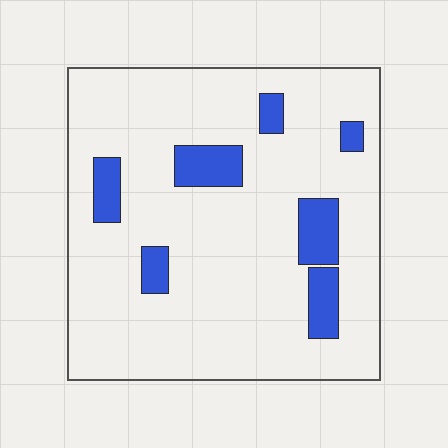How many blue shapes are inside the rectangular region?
7.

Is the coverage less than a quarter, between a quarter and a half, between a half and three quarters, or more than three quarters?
Less than a quarter.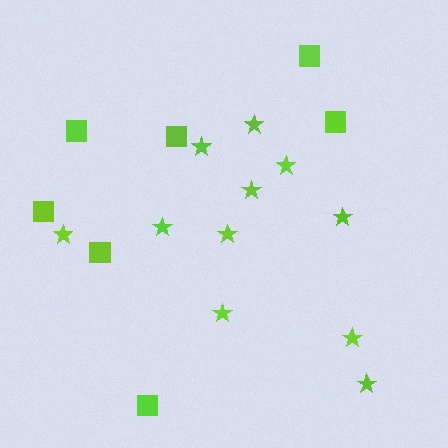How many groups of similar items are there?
There are 2 groups: one group of squares (7) and one group of stars (11).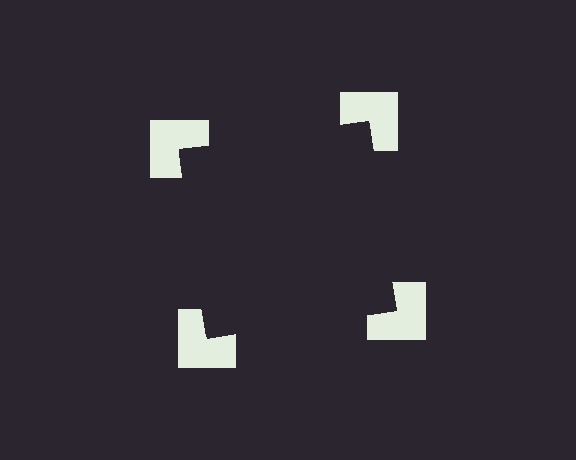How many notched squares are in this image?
There are 4 — one at each vertex of the illusory square.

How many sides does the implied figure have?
4 sides.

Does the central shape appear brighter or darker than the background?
It typically appears slightly darker than the background, even though no actual brightness change is drawn.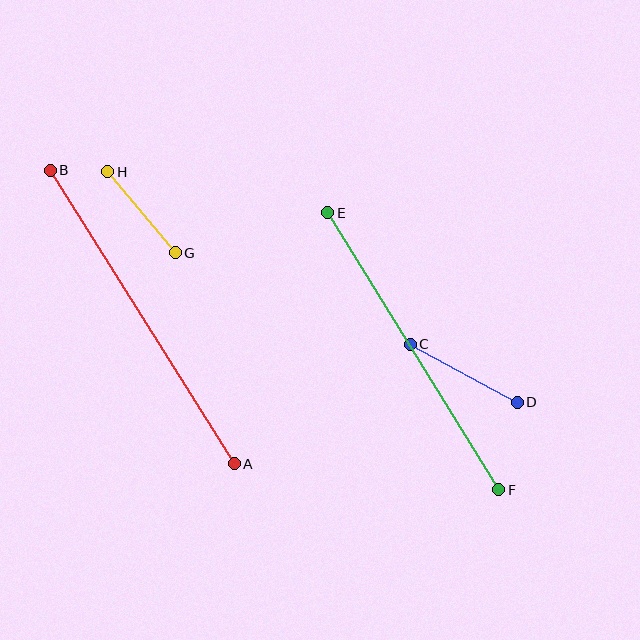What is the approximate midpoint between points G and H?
The midpoint is at approximately (141, 212) pixels.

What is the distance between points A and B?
The distance is approximately 347 pixels.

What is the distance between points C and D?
The distance is approximately 122 pixels.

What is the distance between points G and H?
The distance is approximately 106 pixels.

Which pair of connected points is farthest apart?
Points A and B are farthest apart.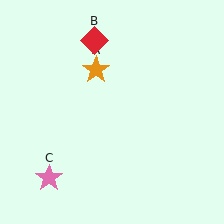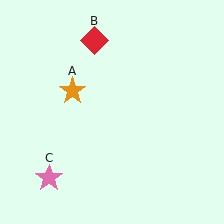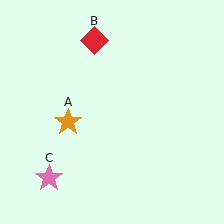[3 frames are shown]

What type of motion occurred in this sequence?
The orange star (object A) rotated counterclockwise around the center of the scene.